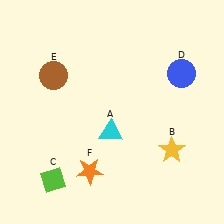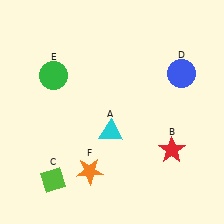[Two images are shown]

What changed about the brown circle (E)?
In Image 1, E is brown. In Image 2, it changed to green.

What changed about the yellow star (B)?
In Image 1, B is yellow. In Image 2, it changed to red.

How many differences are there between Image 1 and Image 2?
There are 2 differences between the two images.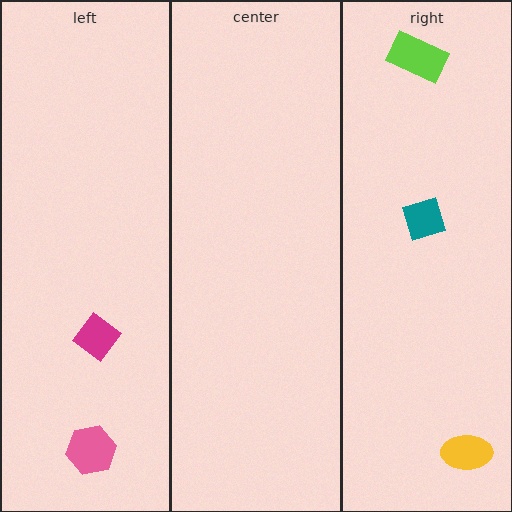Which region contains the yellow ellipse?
The right region.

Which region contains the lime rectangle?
The right region.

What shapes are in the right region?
The lime rectangle, the yellow ellipse, the teal square.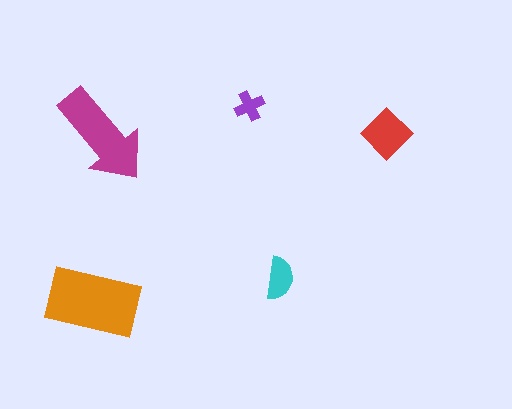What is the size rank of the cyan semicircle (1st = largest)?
4th.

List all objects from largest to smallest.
The orange rectangle, the magenta arrow, the red diamond, the cyan semicircle, the purple cross.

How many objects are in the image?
There are 5 objects in the image.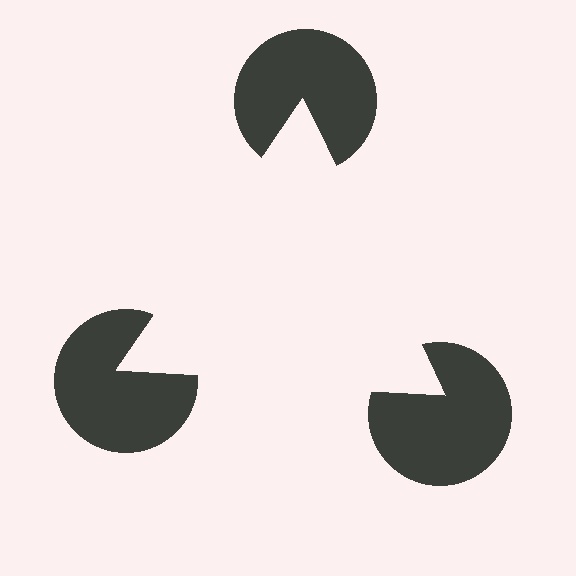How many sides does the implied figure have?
3 sides.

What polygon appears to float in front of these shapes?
An illusory triangle — its edges are inferred from the aligned wedge cuts in the pac-man discs, not physically drawn.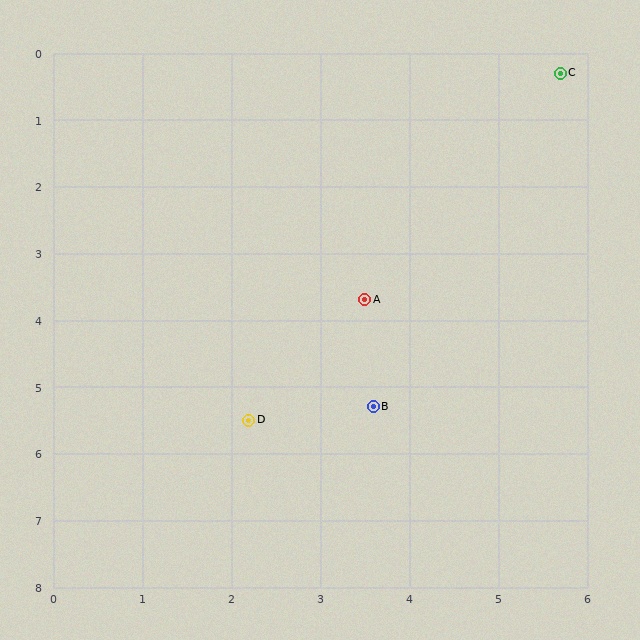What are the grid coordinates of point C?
Point C is at approximately (5.7, 0.3).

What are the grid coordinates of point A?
Point A is at approximately (3.5, 3.7).